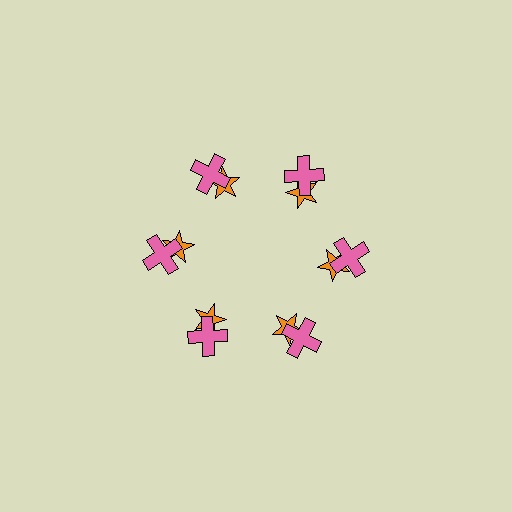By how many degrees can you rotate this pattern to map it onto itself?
The pattern maps onto itself every 60 degrees of rotation.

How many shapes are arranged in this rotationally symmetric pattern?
There are 12 shapes, arranged in 6 groups of 2.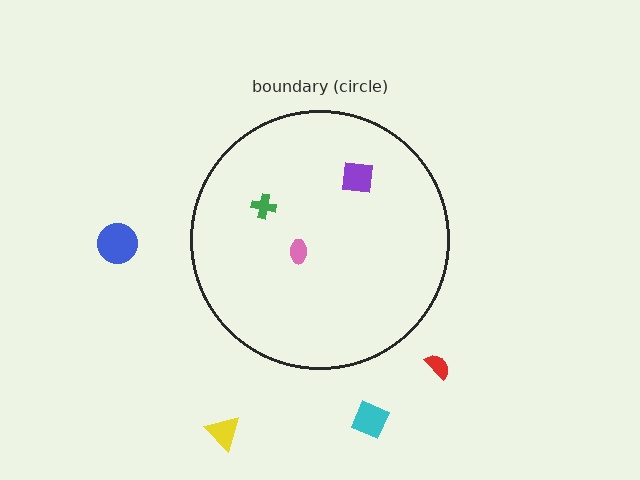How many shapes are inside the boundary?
3 inside, 4 outside.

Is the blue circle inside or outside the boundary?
Outside.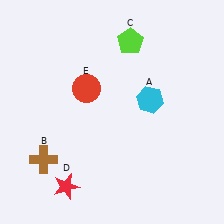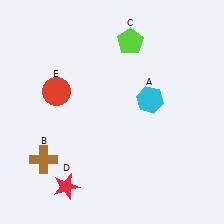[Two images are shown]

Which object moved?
The red circle (E) moved left.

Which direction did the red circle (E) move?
The red circle (E) moved left.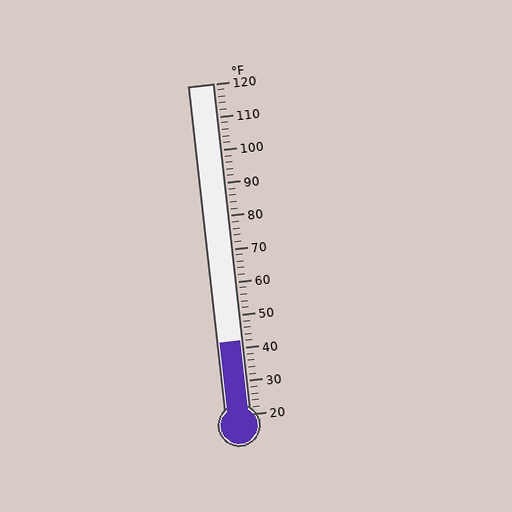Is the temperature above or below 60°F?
The temperature is below 60°F.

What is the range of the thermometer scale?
The thermometer scale ranges from 20°F to 120°F.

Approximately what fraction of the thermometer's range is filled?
The thermometer is filled to approximately 20% of its range.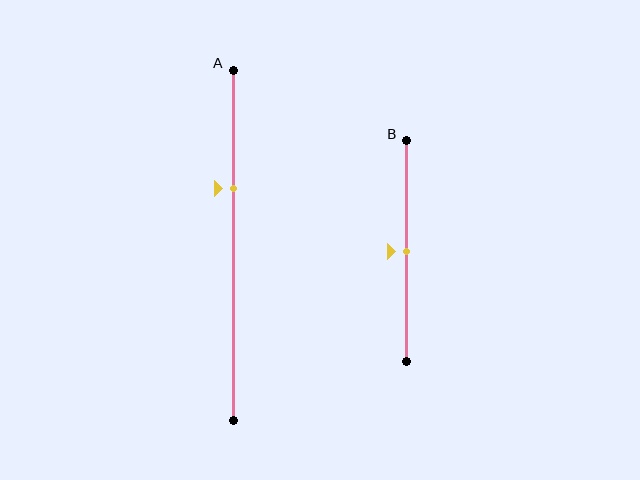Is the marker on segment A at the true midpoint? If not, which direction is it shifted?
No, the marker on segment A is shifted upward by about 16% of the segment length.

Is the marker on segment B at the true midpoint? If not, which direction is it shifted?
Yes, the marker on segment B is at the true midpoint.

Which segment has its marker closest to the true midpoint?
Segment B has its marker closest to the true midpoint.